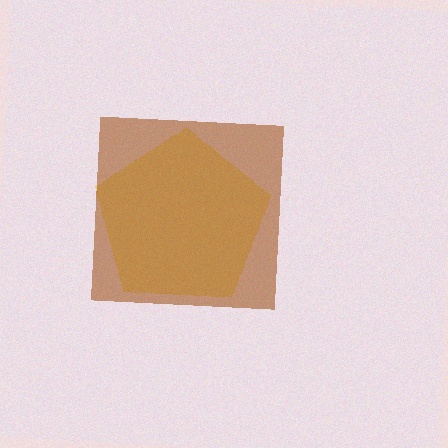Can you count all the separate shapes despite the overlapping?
Yes, there are 2 separate shapes.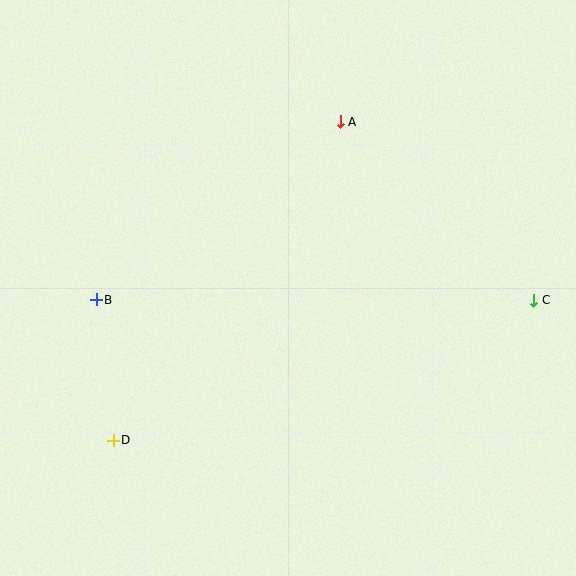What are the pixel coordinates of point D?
Point D is at (113, 440).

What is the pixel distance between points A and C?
The distance between A and C is 263 pixels.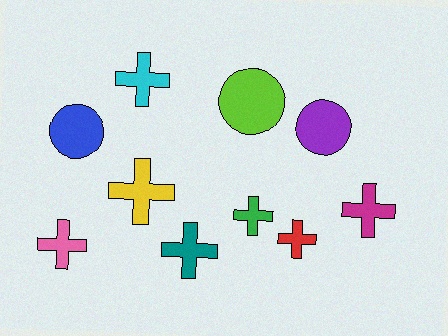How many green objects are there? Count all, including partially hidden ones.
There is 1 green object.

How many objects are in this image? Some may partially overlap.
There are 10 objects.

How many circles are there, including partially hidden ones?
There are 3 circles.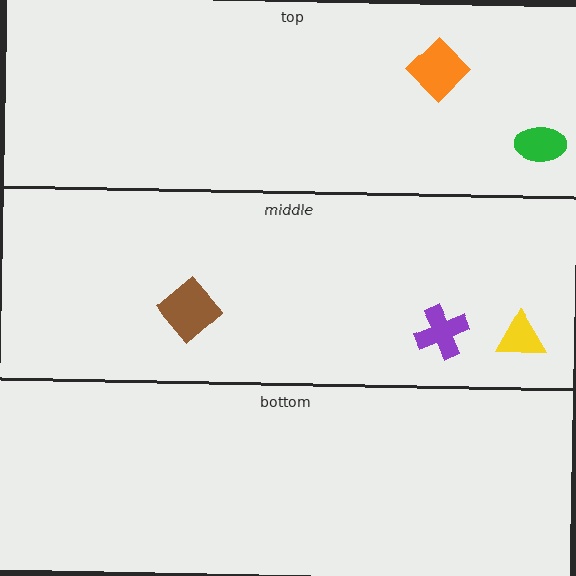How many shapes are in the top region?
2.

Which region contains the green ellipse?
The top region.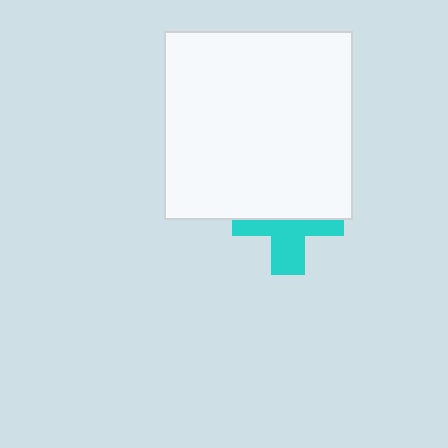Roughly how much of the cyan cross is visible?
About half of it is visible (roughly 49%).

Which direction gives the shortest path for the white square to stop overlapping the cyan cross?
Moving up gives the shortest separation.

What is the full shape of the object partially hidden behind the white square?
The partially hidden object is a cyan cross.